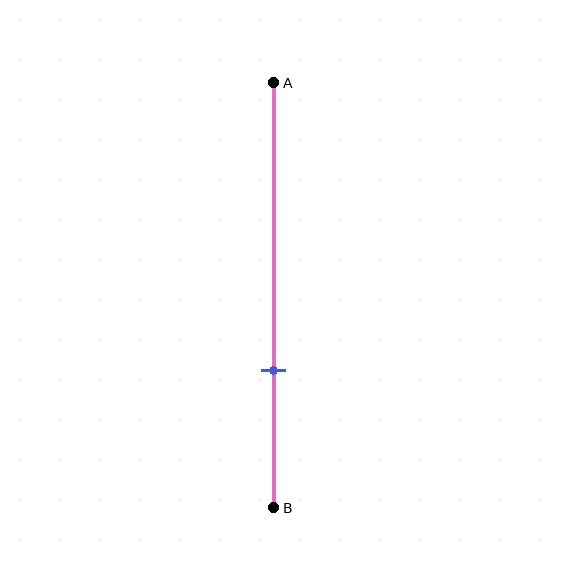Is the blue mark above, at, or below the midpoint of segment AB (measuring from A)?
The blue mark is below the midpoint of segment AB.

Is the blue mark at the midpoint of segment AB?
No, the mark is at about 70% from A, not at the 50% midpoint.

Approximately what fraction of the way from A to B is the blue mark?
The blue mark is approximately 70% of the way from A to B.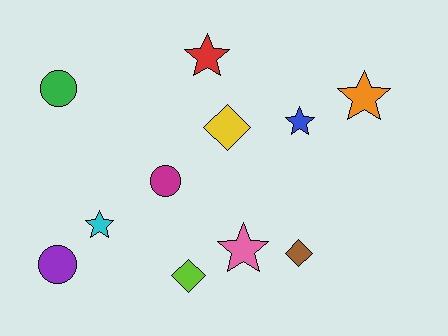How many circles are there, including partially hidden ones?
There are 3 circles.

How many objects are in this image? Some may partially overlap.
There are 11 objects.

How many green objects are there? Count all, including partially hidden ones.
There is 1 green object.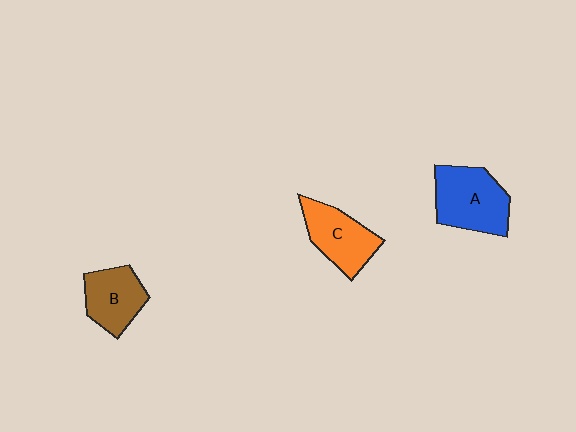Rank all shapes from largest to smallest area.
From largest to smallest: A (blue), C (orange), B (brown).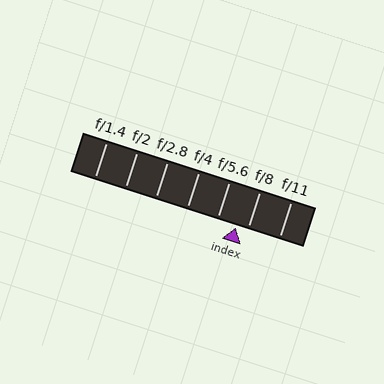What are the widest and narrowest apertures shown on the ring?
The widest aperture shown is f/1.4 and the narrowest is f/11.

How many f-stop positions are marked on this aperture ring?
There are 7 f-stop positions marked.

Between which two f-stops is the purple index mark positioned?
The index mark is between f/5.6 and f/8.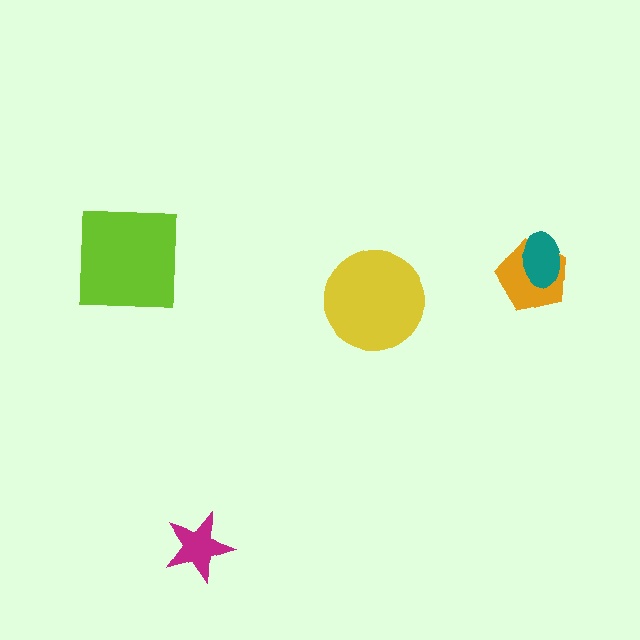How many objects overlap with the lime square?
0 objects overlap with the lime square.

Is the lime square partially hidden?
No, no other shape covers it.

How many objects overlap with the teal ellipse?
1 object overlaps with the teal ellipse.